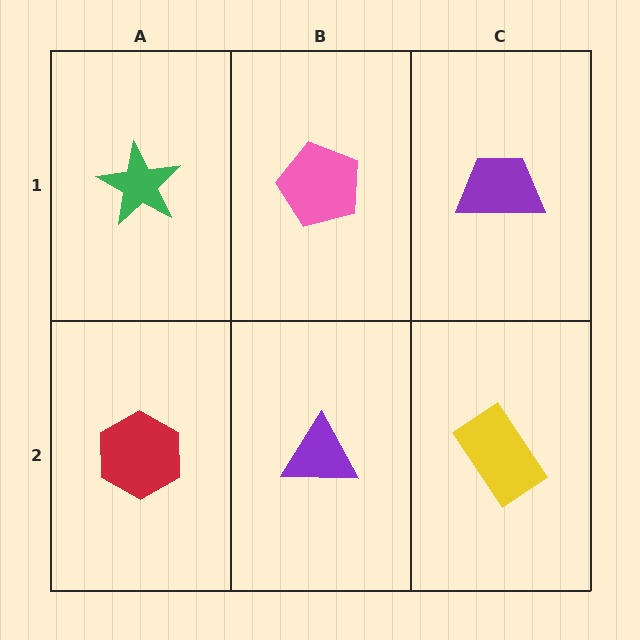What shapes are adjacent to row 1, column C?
A yellow rectangle (row 2, column C), a pink pentagon (row 1, column B).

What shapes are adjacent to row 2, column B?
A pink pentagon (row 1, column B), a red hexagon (row 2, column A), a yellow rectangle (row 2, column C).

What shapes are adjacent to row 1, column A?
A red hexagon (row 2, column A), a pink pentagon (row 1, column B).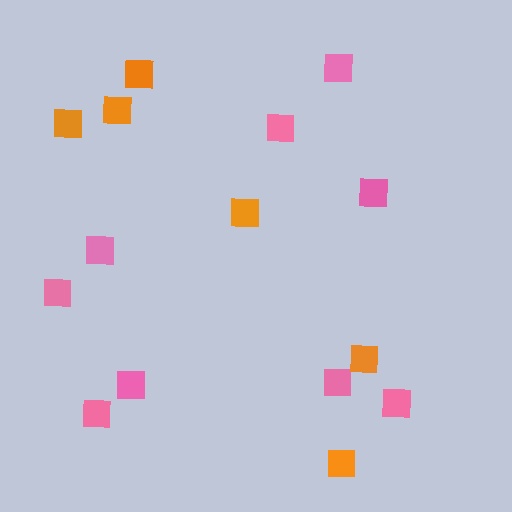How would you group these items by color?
There are 2 groups: one group of pink squares (9) and one group of orange squares (6).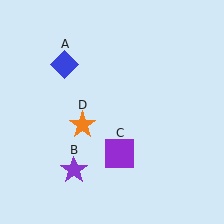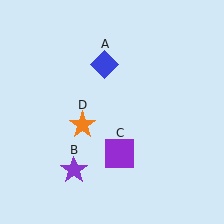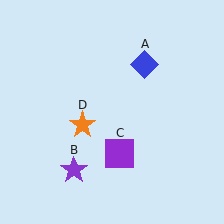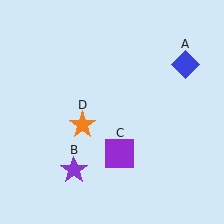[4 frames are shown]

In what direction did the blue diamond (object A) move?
The blue diamond (object A) moved right.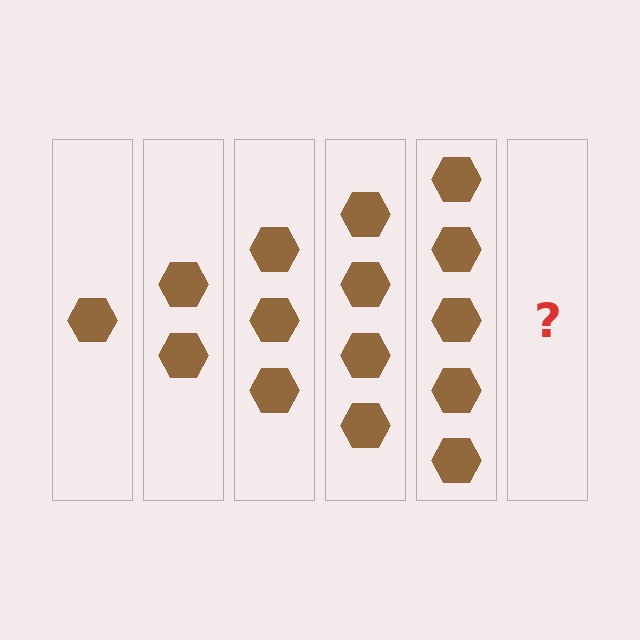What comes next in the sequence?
The next element should be 6 hexagons.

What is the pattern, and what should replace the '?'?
The pattern is that each step adds one more hexagon. The '?' should be 6 hexagons.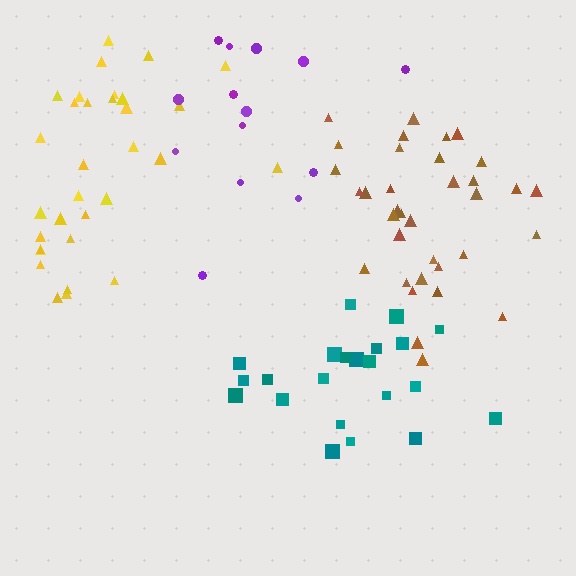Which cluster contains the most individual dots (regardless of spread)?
Brown (35).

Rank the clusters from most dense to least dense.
brown, teal, yellow, purple.